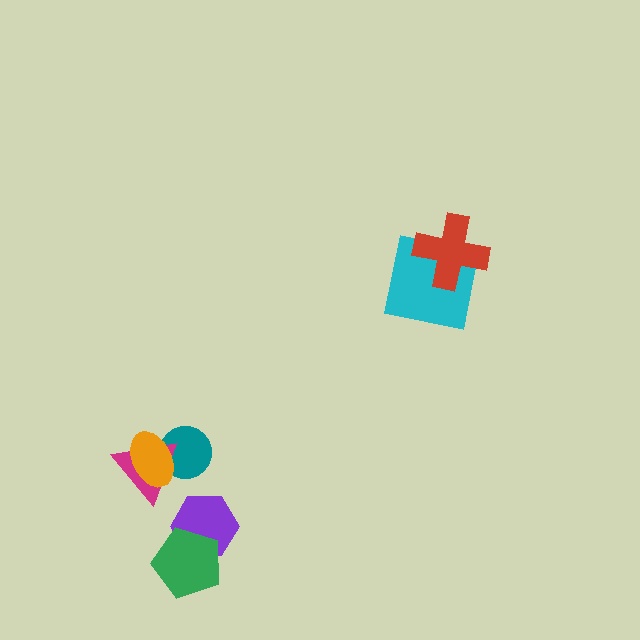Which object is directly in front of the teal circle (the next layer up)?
The magenta triangle is directly in front of the teal circle.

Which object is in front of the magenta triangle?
The orange ellipse is in front of the magenta triangle.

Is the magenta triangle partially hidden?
Yes, it is partially covered by another shape.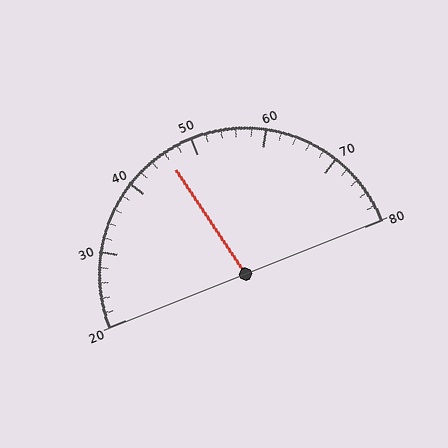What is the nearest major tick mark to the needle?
The nearest major tick mark is 50.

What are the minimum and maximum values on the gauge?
The gauge ranges from 20 to 80.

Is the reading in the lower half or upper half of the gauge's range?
The reading is in the lower half of the range (20 to 80).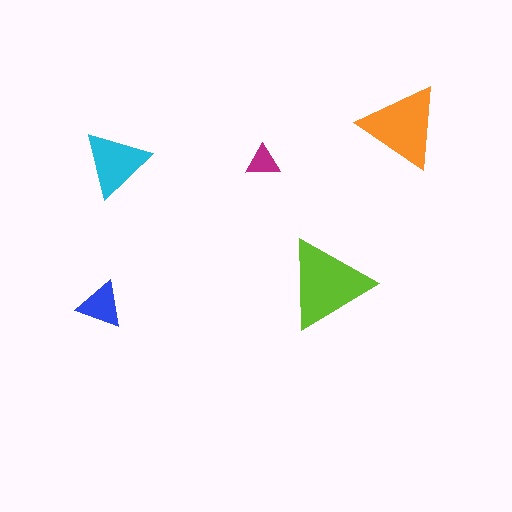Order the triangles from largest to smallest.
the lime one, the orange one, the cyan one, the blue one, the magenta one.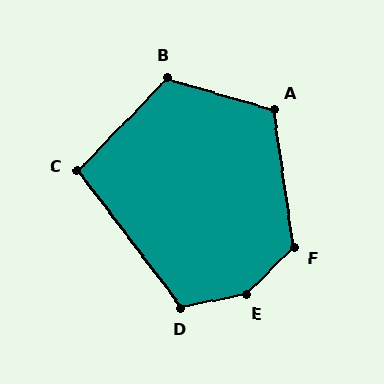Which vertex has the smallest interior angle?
C, at approximately 99 degrees.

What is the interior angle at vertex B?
Approximately 118 degrees (obtuse).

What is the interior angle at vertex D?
Approximately 116 degrees (obtuse).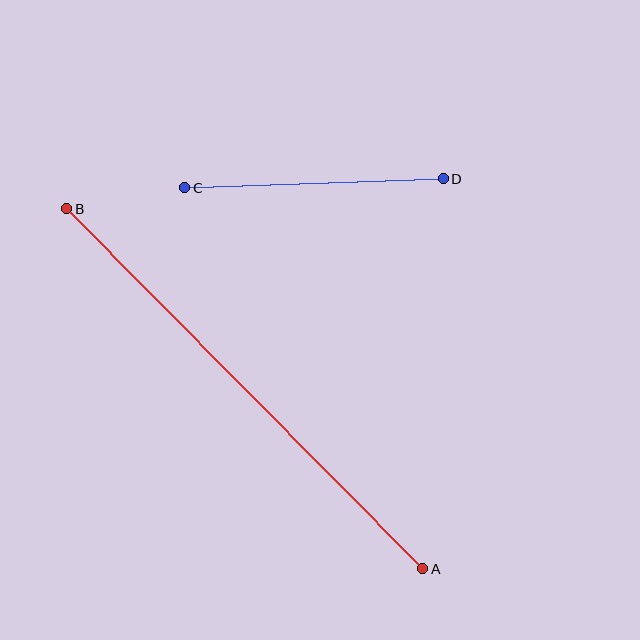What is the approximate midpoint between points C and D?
The midpoint is at approximately (314, 183) pixels.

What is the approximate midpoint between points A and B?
The midpoint is at approximately (245, 389) pixels.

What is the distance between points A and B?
The distance is approximately 506 pixels.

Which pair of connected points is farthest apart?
Points A and B are farthest apart.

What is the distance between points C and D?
The distance is approximately 259 pixels.